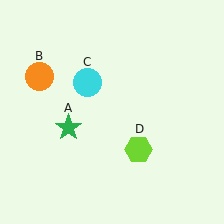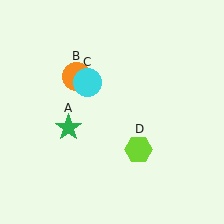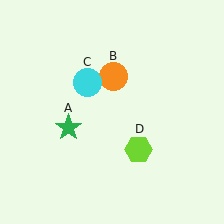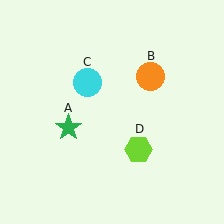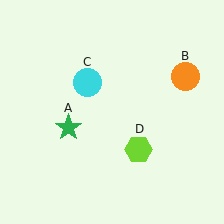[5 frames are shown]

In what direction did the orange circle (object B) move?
The orange circle (object B) moved right.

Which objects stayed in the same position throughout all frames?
Green star (object A) and cyan circle (object C) and lime hexagon (object D) remained stationary.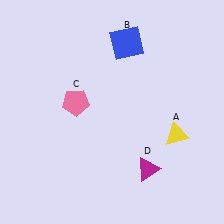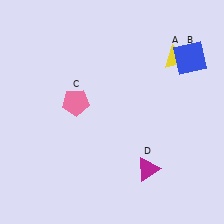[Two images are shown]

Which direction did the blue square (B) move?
The blue square (B) moved right.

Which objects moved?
The objects that moved are: the yellow triangle (A), the blue square (B).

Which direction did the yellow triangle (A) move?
The yellow triangle (A) moved up.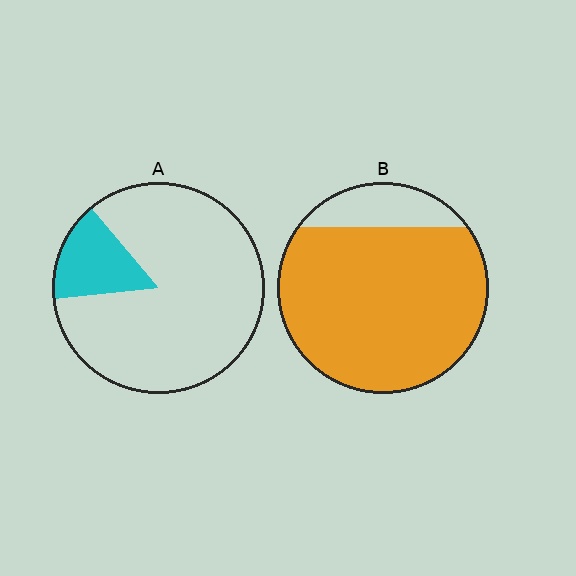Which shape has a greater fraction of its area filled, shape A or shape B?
Shape B.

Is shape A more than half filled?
No.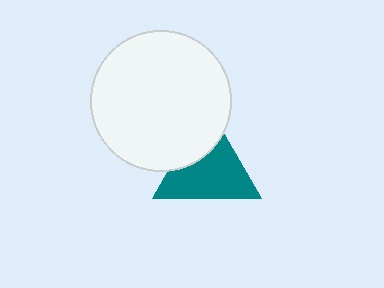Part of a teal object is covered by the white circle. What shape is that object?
It is a triangle.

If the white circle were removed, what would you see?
You would see the complete teal triangle.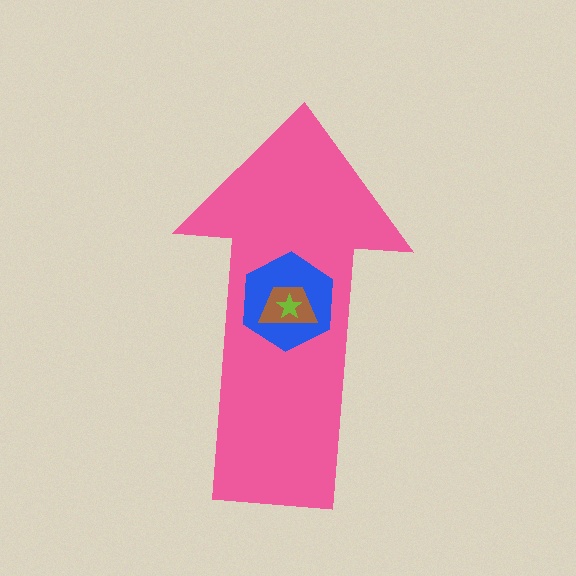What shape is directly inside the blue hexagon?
The brown trapezoid.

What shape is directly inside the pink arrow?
The blue hexagon.